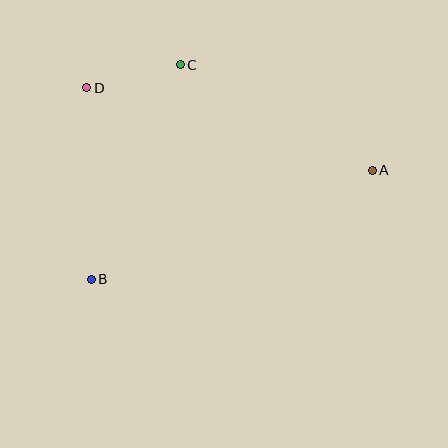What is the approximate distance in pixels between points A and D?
The distance between A and D is approximately 297 pixels.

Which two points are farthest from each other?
Points A and B are farthest from each other.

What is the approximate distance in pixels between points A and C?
The distance between A and C is approximately 219 pixels.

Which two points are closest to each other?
Points C and D are closest to each other.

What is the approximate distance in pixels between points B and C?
The distance between B and C is approximately 232 pixels.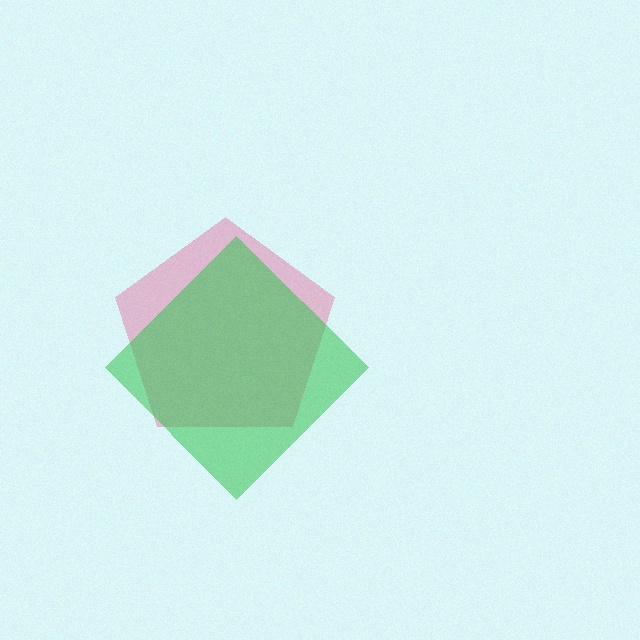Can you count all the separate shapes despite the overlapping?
Yes, there are 2 separate shapes.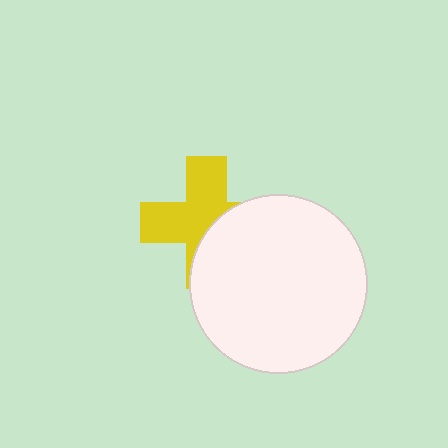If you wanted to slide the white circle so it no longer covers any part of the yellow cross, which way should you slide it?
Slide it toward the lower-right — that is the most direct way to separate the two shapes.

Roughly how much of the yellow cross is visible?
About half of it is visible (roughly 57%).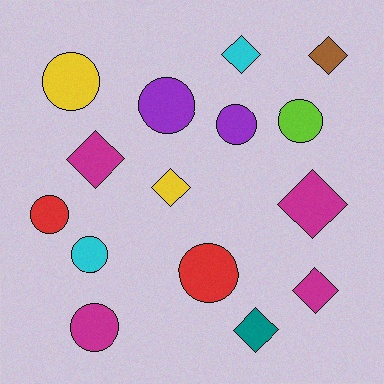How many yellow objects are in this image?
There are 2 yellow objects.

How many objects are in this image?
There are 15 objects.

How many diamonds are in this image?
There are 7 diamonds.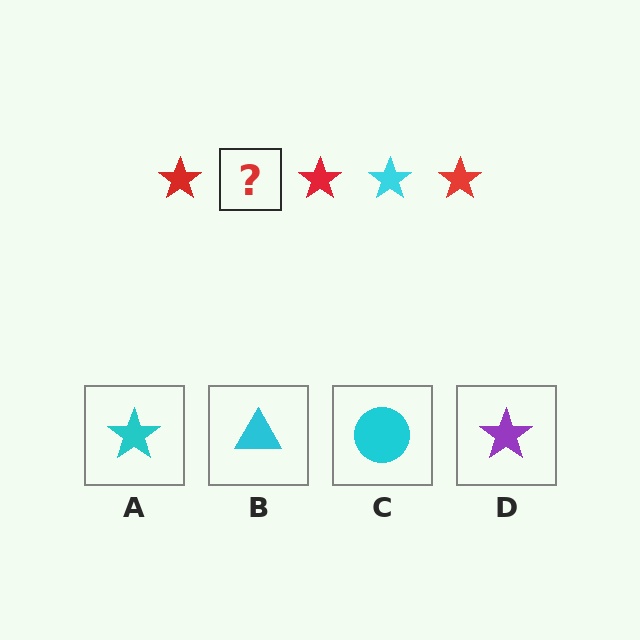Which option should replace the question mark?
Option A.